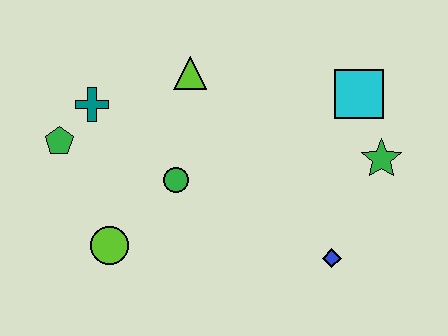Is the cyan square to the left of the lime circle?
No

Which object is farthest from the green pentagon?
The green star is farthest from the green pentagon.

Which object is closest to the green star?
The cyan square is closest to the green star.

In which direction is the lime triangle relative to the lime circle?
The lime triangle is above the lime circle.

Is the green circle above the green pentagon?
No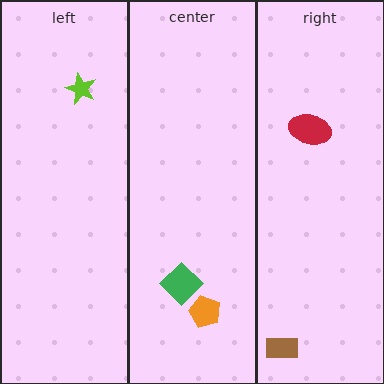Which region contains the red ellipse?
The right region.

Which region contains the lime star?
The left region.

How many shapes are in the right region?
2.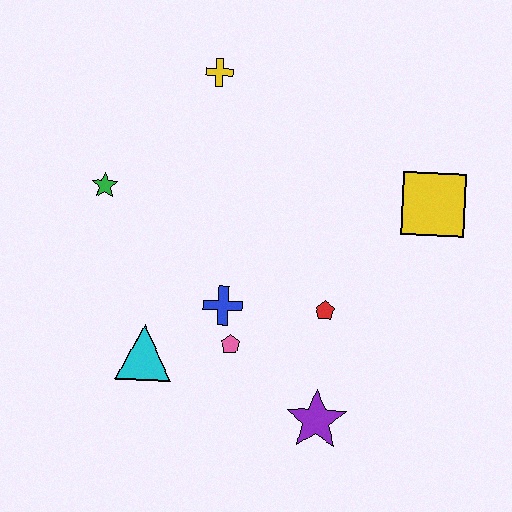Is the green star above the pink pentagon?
Yes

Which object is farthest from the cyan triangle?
The yellow square is farthest from the cyan triangle.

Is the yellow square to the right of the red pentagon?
Yes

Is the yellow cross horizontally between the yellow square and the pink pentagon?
No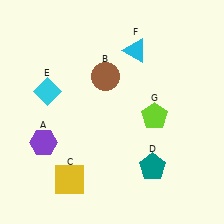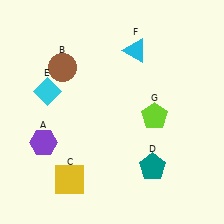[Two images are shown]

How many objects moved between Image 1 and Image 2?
1 object moved between the two images.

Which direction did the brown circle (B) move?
The brown circle (B) moved left.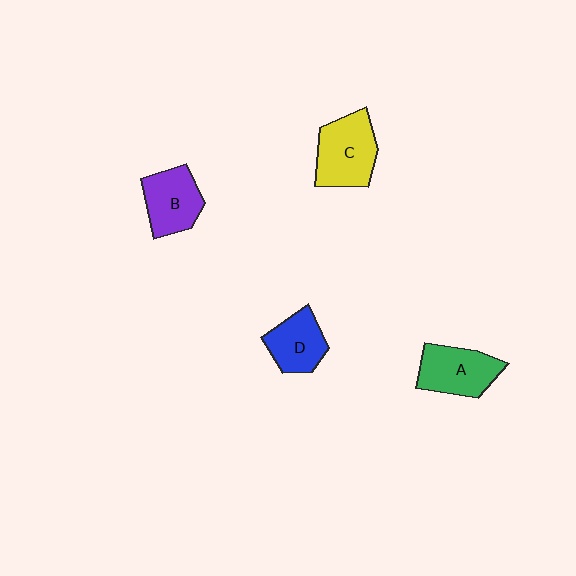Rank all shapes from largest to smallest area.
From largest to smallest: C (yellow), A (green), B (purple), D (blue).